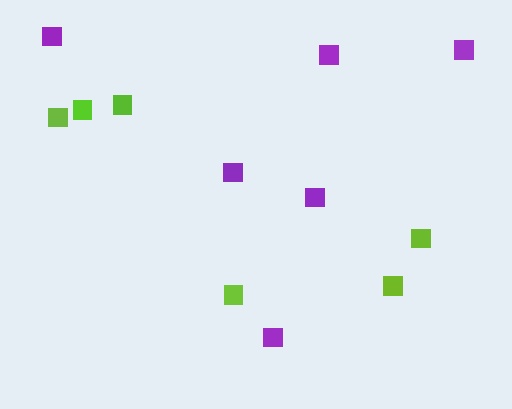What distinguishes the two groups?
There are 2 groups: one group of purple squares (6) and one group of lime squares (6).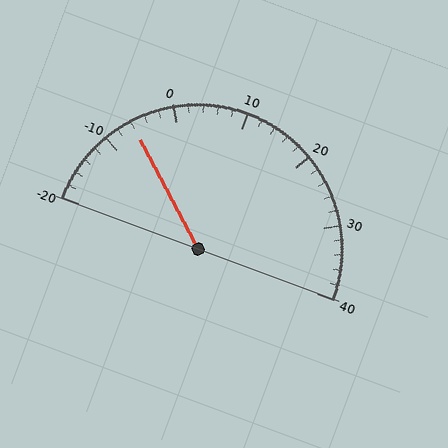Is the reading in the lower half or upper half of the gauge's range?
The reading is in the lower half of the range (-20 to 40).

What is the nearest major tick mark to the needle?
The nearest major tick mark is -10.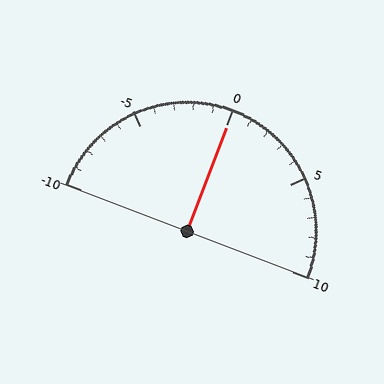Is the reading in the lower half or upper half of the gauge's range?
The reading is in the upper half of the range (-10 to 10).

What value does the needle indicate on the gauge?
The needle indicates approximately 0.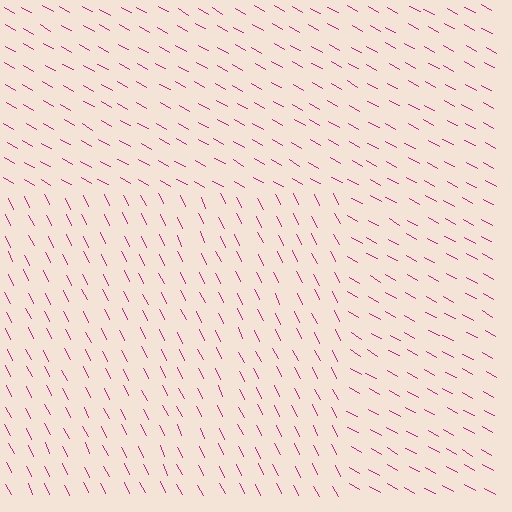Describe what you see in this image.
The image is filled with small magenta line segments. A rectangle region in the image has lines oriented differently from the surrounding lines, creating a visible texture boundary.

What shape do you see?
I see a rectangle.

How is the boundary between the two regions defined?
The boundary is defined purely by a change in line orientation (approximately 34 degrees difference). All lines are the same color and thickness.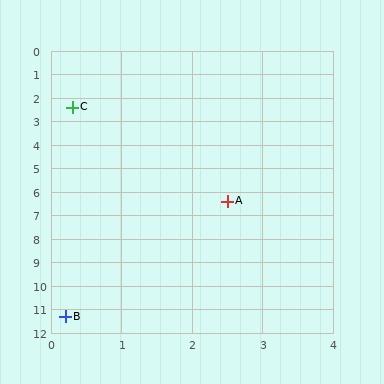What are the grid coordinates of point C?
Point C is at approximately (0.3, 2.4).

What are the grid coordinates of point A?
Point A is at approximately (2.5, 6.4).